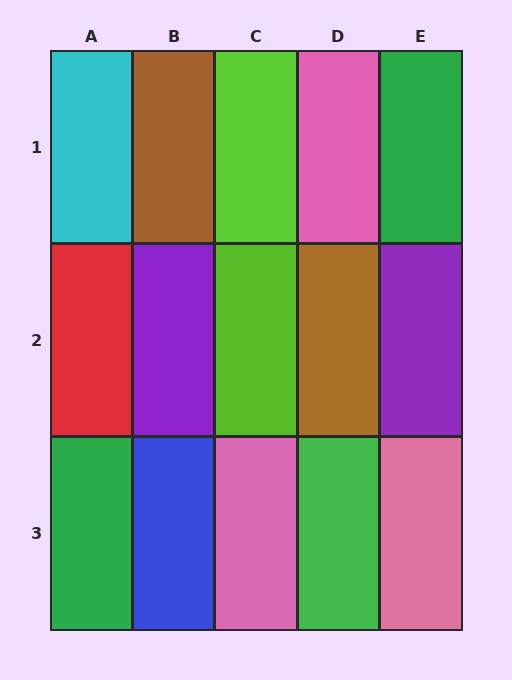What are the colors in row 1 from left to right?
Cyan, brown, lime, pink, green.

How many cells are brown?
2 cells are brown.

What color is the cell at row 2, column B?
Purple.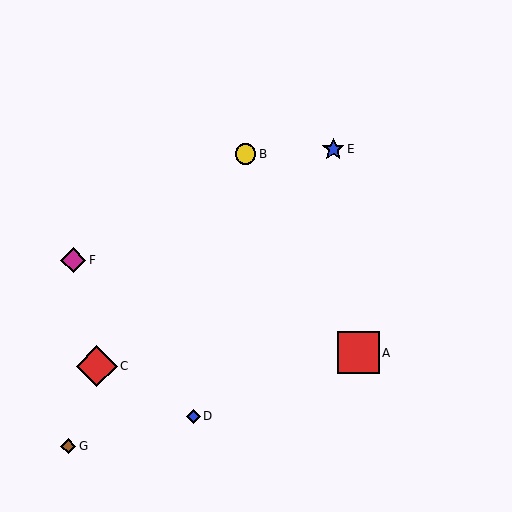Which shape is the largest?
The red square (labeled A) is the largest.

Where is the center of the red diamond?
The center of the red diamond is at (97, 366).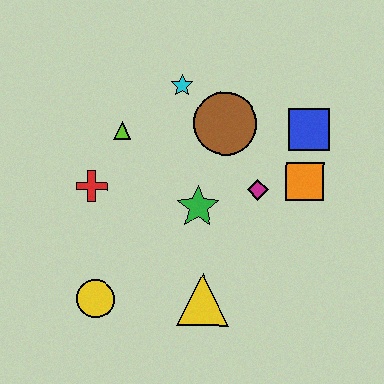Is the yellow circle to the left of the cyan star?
Yes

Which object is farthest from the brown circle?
The yellow circle is farthest from the brown circle.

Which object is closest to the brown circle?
The cyan star is closest to the brown circle.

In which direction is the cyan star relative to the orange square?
The cyan star is to the left of the orange square.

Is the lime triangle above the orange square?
Yes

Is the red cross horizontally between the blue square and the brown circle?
No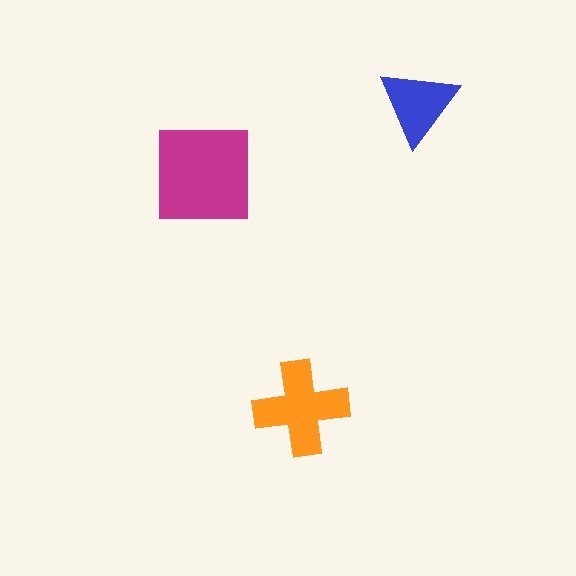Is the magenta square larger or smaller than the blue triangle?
Larger.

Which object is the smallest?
The blue triangle.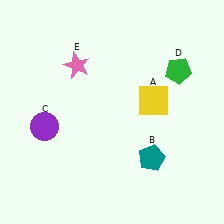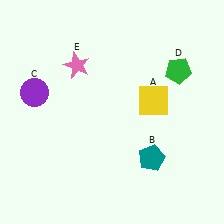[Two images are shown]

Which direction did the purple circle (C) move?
The purple circle (C) moved up.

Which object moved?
The purple circle (C) moved up.